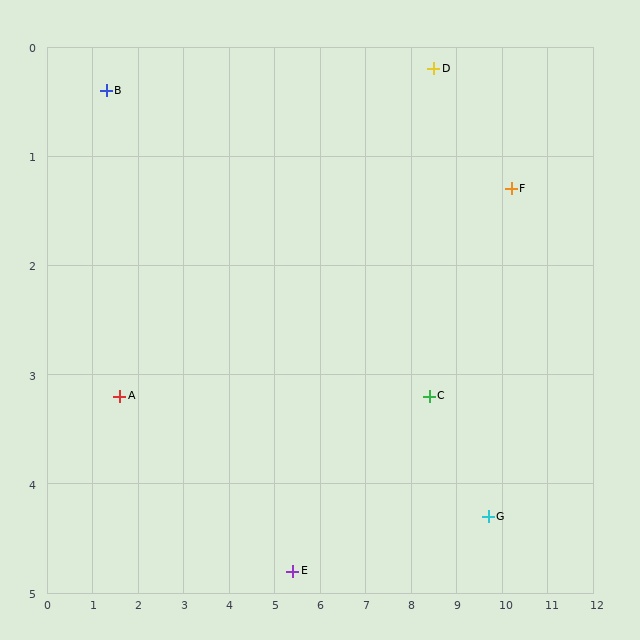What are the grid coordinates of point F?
Point F is at approximately (10.2, 1.3).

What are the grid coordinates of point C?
Point C is at approximately (8.4, 3.2).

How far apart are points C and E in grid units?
Points C and E are about 3.4 grid units apart.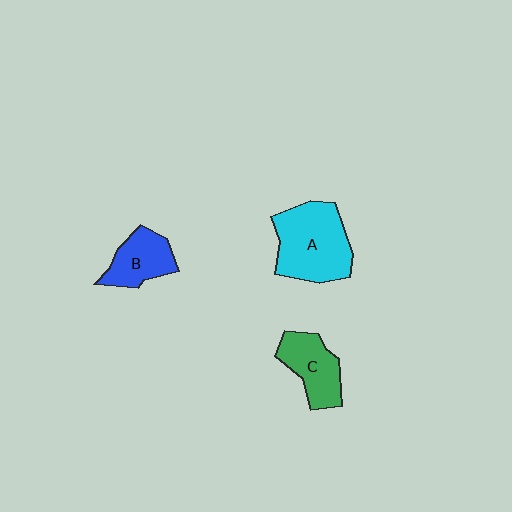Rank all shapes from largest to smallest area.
From largest to smallest: A (cyan), C (green), B (blue).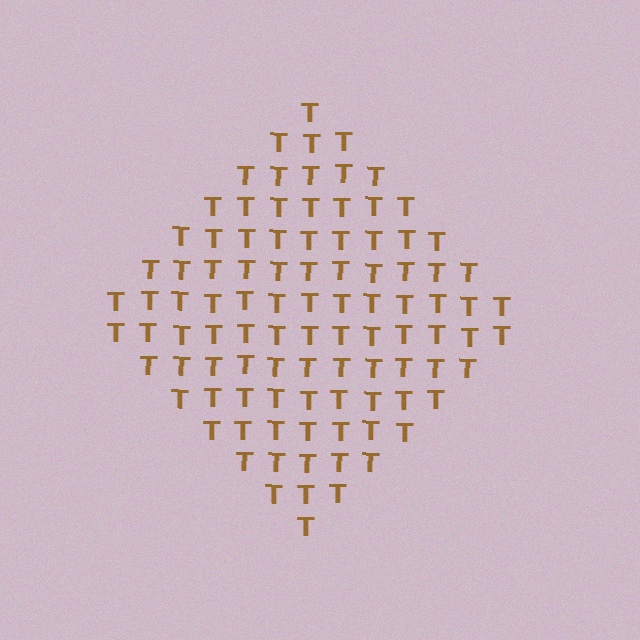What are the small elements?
The small elements are letter T's.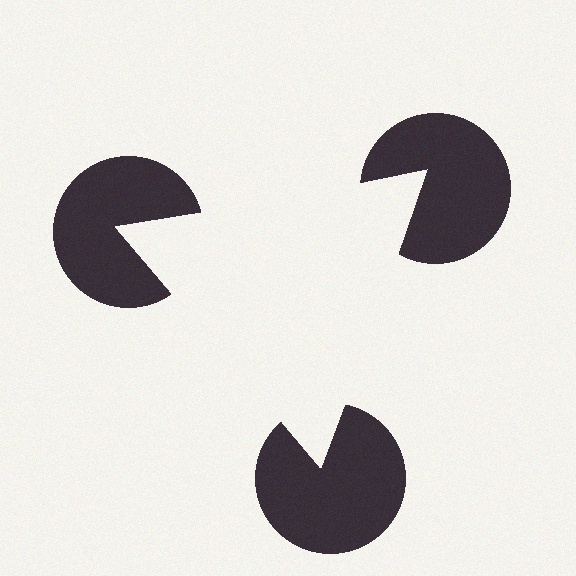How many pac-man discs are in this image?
There are 3 — one at each vertex of the illusory triangle.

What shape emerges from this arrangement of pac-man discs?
An illusory triangle — its edges are inferred from the aligned wedge cuts in the pac-man discs, not physically drawn.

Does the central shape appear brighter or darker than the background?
It typically appears slightly brighter than the background, even though no actual brightness change is drawn.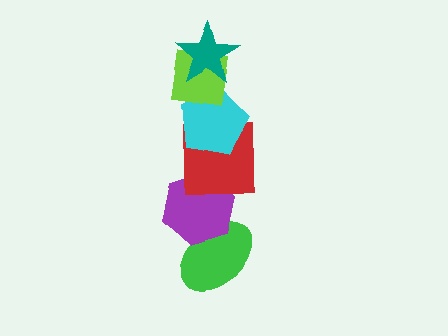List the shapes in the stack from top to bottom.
From top to bottom: the teal star, the lime square, the cyan pentagon, the red square, the purple hexagon, the green ellipse.